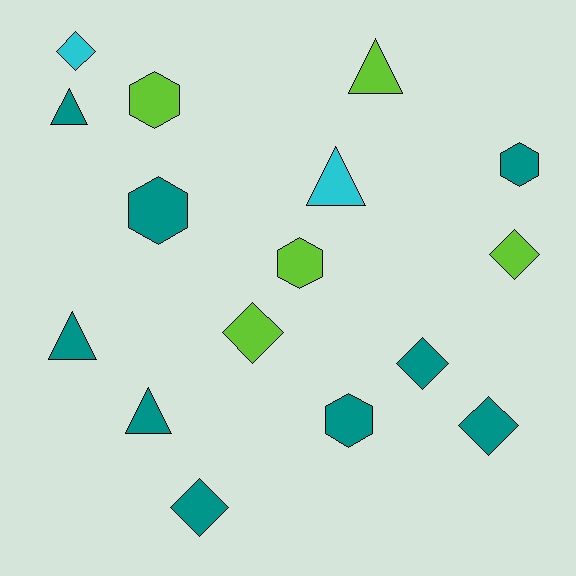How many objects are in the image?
There are 16 objects.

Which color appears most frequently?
Teal, with 9 objects.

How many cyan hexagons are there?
There are no cyan hexagons.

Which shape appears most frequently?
Diamond, with 6 objects.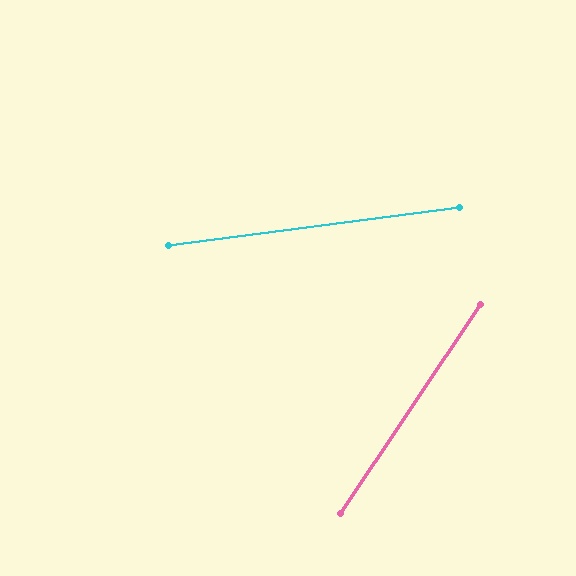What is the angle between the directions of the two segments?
Approximately 49 degrees.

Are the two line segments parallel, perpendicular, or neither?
Neither parallel nor perpendicular — they differ by about 49°.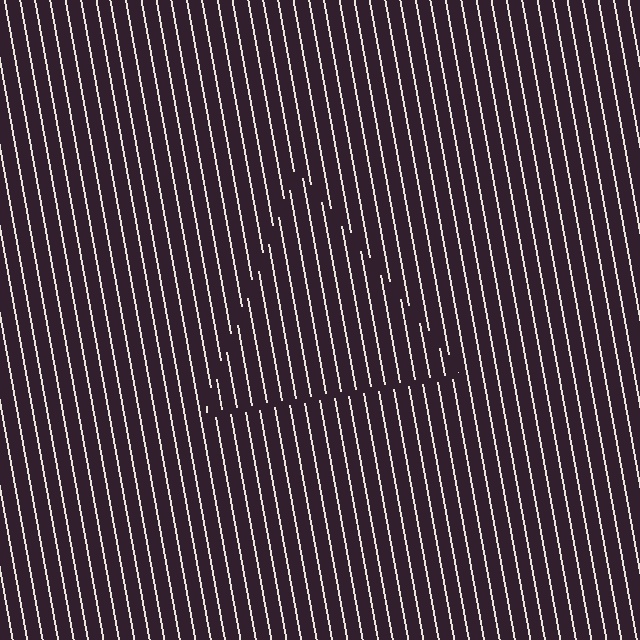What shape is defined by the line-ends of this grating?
An illusory triangle. The interior of the shape contains the same grating, shifted by half a period — the contour is defined by the phase discontinuity where line-ends from the inner and outer gratings abut.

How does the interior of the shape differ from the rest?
The interior of the shape contains the same grating, shifted by half a period — the contour is defined by the phase discontinuity where line-ends from the inner and outer gratings abut.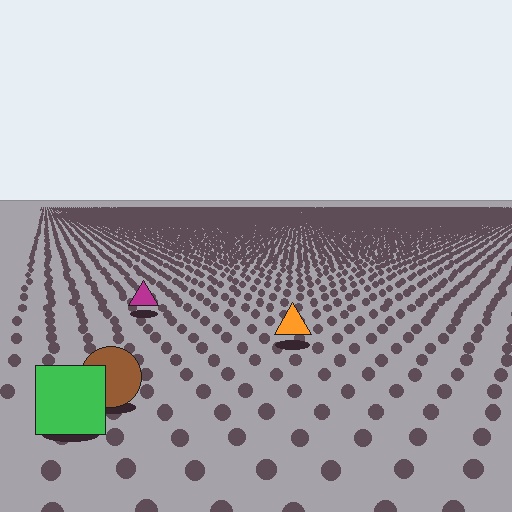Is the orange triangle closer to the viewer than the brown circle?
No. The brown circle is closer — you can tell from the texture gradient: the ground texture is coarser near it.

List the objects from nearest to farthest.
From nearest to farthest: the green square, the brown circle, the orange triangle, the magenta triangle.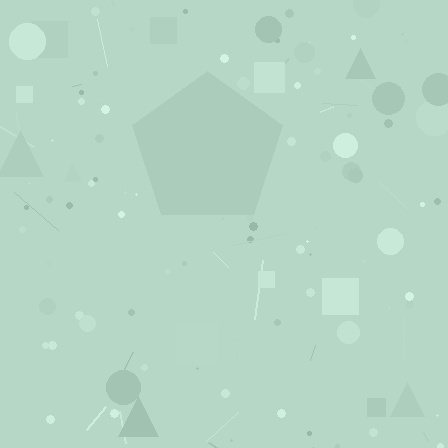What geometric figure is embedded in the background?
A pentagon is embedded in the background.